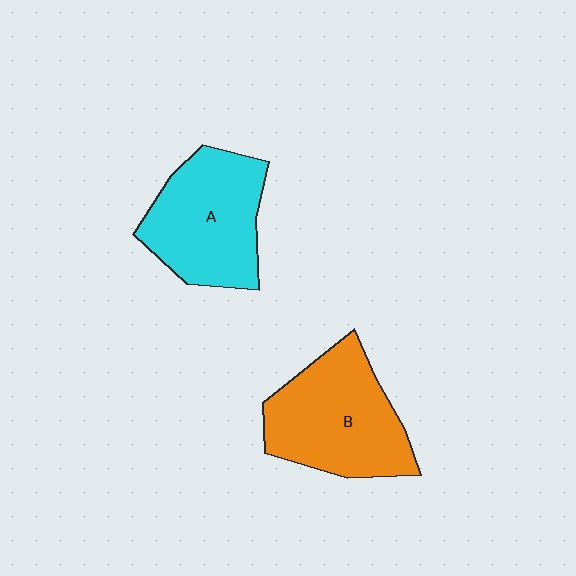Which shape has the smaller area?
Shape A (cyan).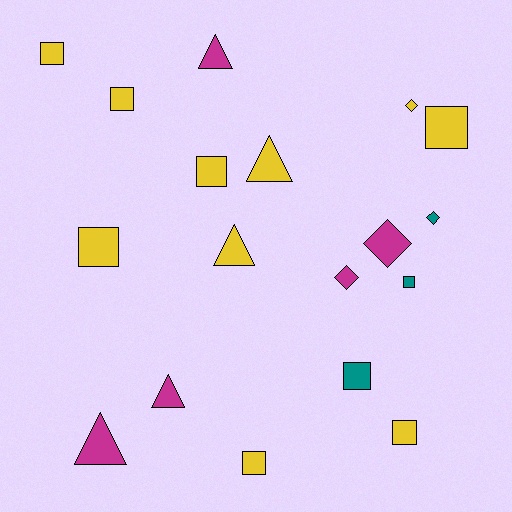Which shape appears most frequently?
Square, with 9 objects.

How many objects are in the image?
There are 18 objects.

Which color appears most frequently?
Yellow, with 10 objects.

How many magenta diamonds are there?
There are 2 magenta diamonds.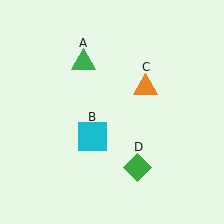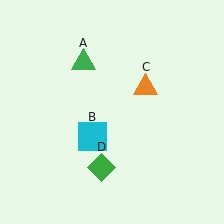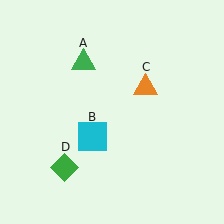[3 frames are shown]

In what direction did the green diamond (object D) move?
The green diamond (object D) moved left.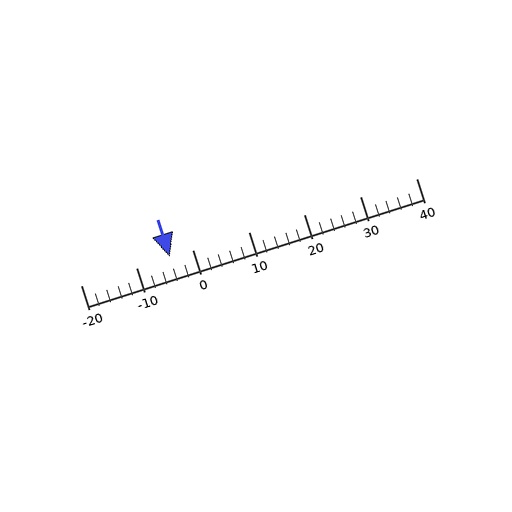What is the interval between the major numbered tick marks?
The major tick marks are spaced 10 units apart.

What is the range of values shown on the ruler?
The ruler shows values from -20 to 40.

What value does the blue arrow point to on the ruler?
The blue arrow points to approximately -4.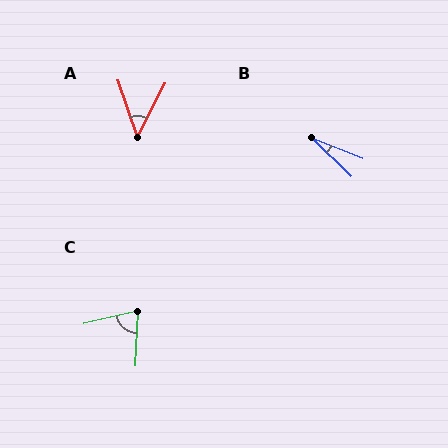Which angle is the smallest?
B, at approximately 23 degrees.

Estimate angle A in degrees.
Approximately 45 degrees.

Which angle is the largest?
C, at approximately 74 degrees.